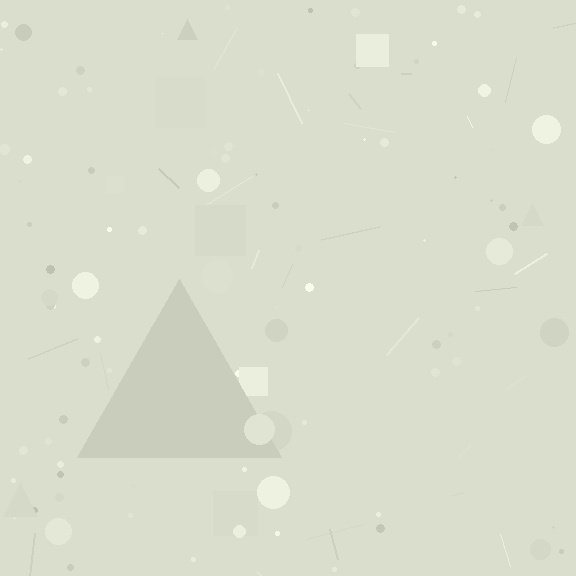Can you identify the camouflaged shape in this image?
The camouflaged shape is a triangle.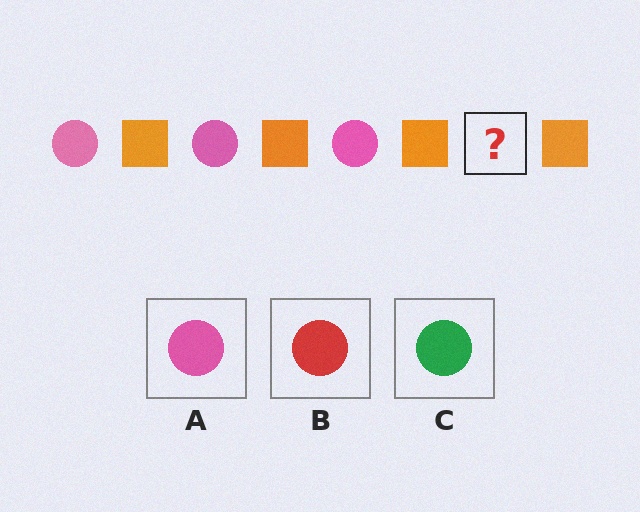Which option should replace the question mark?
Option A.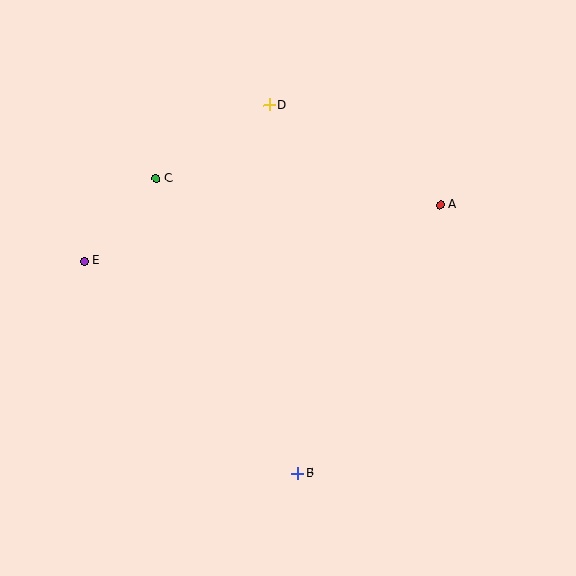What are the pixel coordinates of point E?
Point E is at (84, 261).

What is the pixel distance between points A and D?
The distance between A and D is 198 pixels.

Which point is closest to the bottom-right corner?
Point B is closest to the bottom-right corner.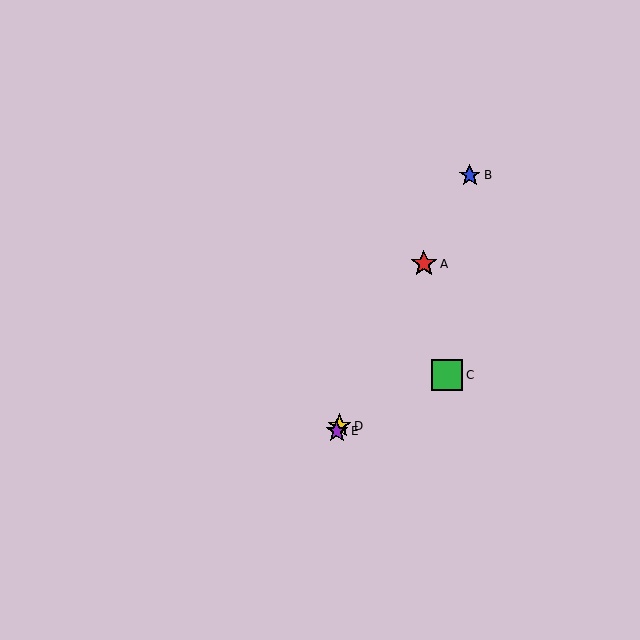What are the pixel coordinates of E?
Object E is at (337, 431).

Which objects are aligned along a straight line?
Objects A, B, D, E are aligned along a straight line.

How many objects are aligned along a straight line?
4 objects (A, B, D, E) are aligned along a straight line.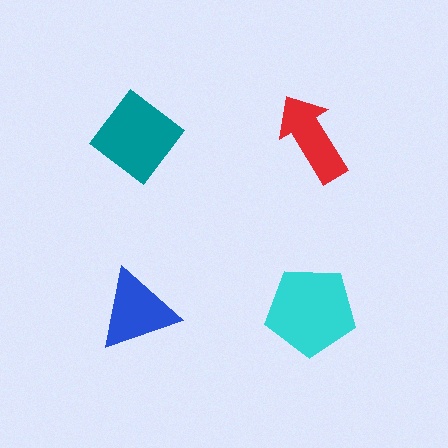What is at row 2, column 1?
A blue triangle.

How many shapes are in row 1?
2 shapes.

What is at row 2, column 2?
A cyan pentagon.